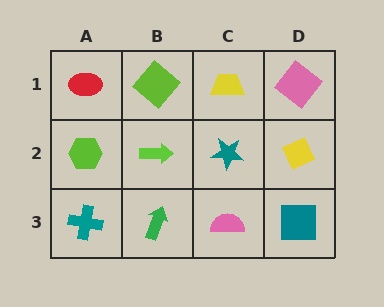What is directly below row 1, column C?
A teal star.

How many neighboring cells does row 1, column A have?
2.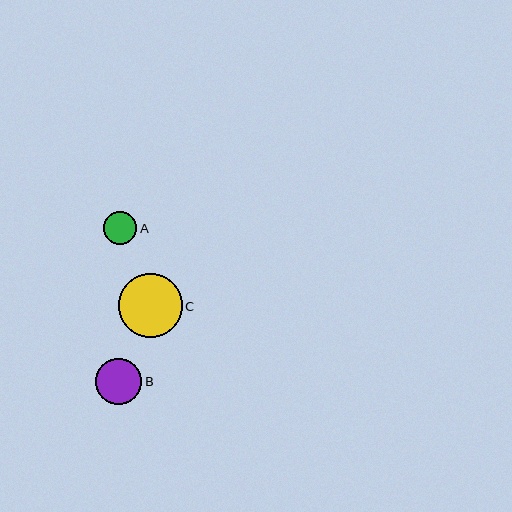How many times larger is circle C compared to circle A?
Circle C is approximately 1.9 times the size of circle A.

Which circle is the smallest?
Circle A is the smallest with a size of approximately 34 pixels.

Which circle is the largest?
Circle C is the largest with a size of approximately 64 pixels.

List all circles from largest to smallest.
From largest to smallest: C, B, A.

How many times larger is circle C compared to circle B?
Circle C is approximately 1.4 times the size of circle B.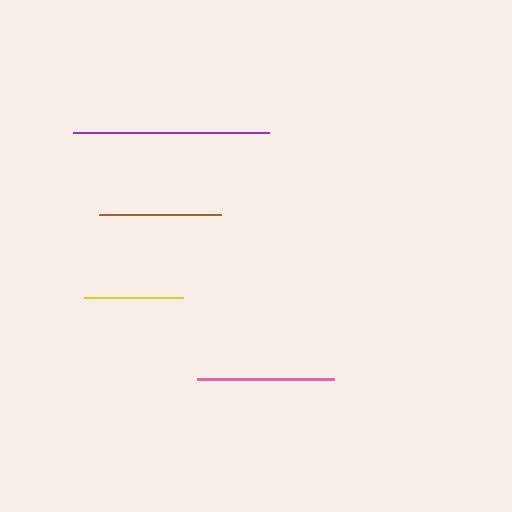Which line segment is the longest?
The purple line is the longest at approximately 196 pixels.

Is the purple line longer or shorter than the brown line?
The purple line is longer than the brown line.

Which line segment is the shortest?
The yellow line is the shortest at approximately 100 pixels.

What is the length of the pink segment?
The pink segment is approximately 136 pixels long.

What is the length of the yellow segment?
The yellow segment is approximately 100 pixels long.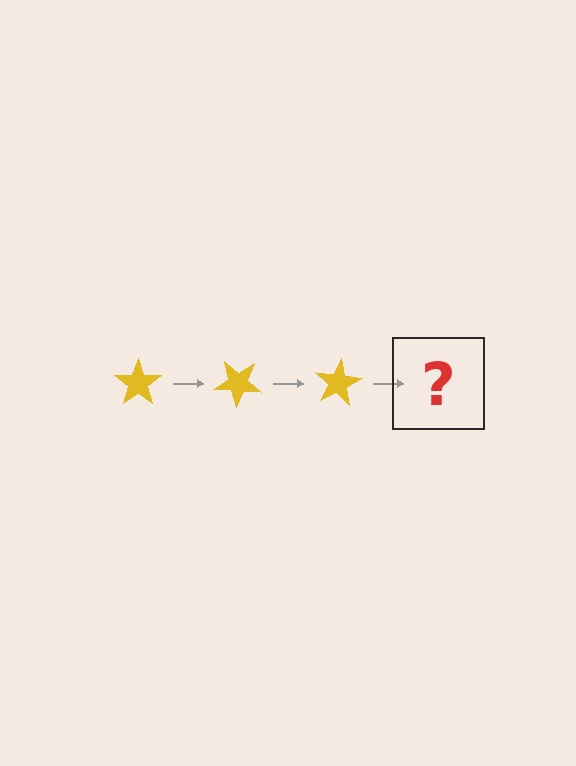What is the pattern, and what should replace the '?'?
The pattern is that the star rotates 40 degrees each step. The '?' should be a yellow star rotated 120 degrees.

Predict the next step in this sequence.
The next step is a yellow star rotated 120 degrees.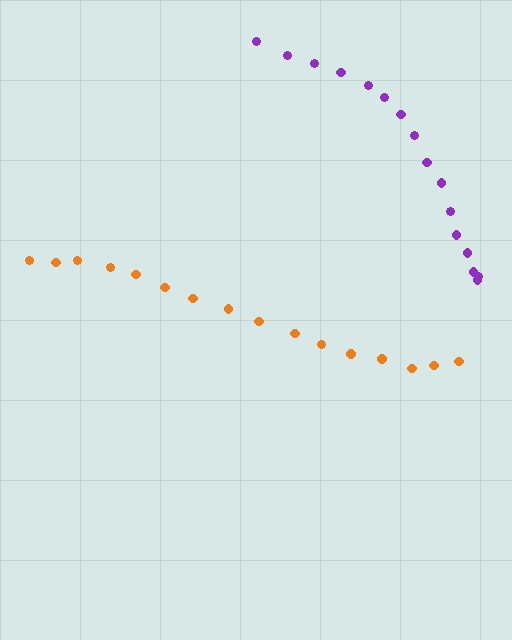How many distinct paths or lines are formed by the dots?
There are 2 distinct paths.